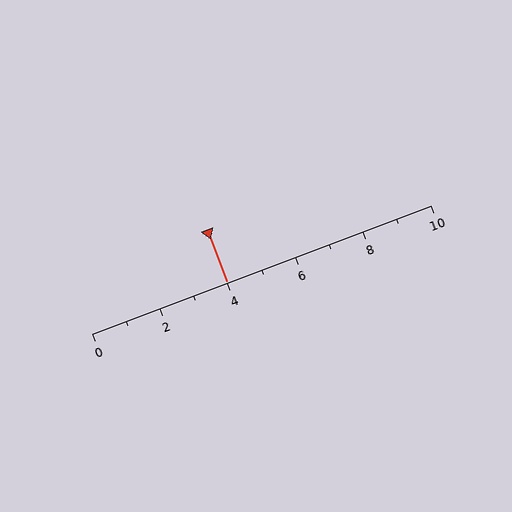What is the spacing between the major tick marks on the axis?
The major ticks are spaced 2 apart.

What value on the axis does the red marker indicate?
The marker indicates approximately 4.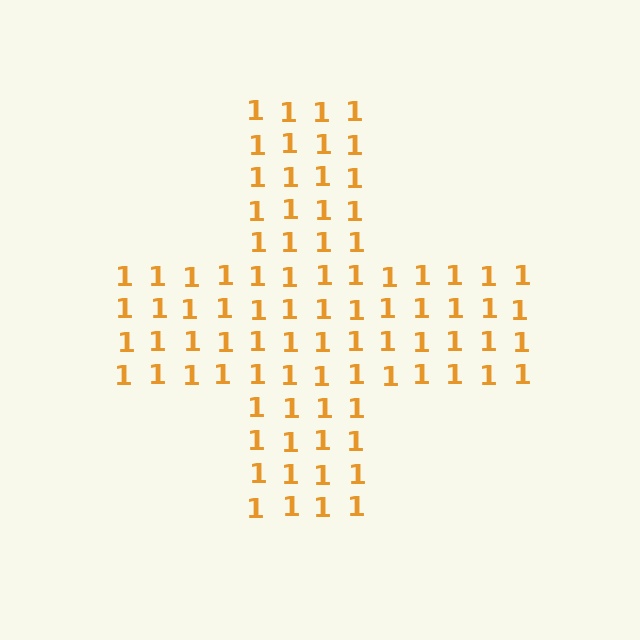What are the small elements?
The small elements are digit 1's.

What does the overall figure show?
The overall figure shows a cross.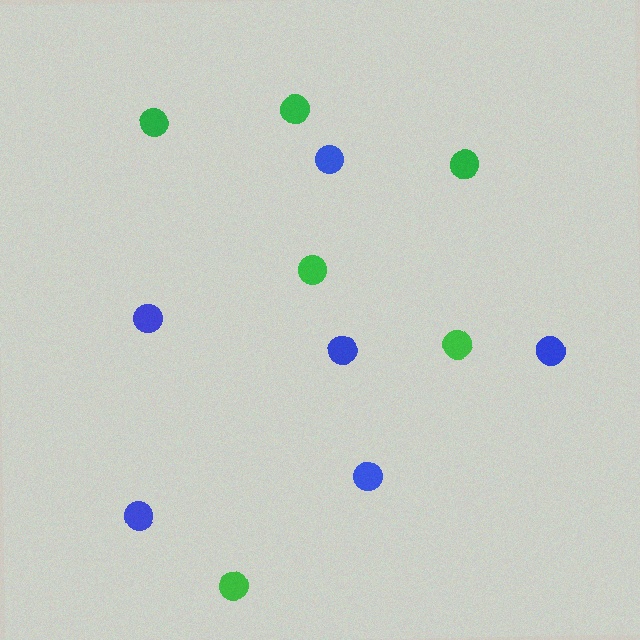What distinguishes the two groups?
There are 2 groups: one group of green circles (6) and one group of blue circles (6).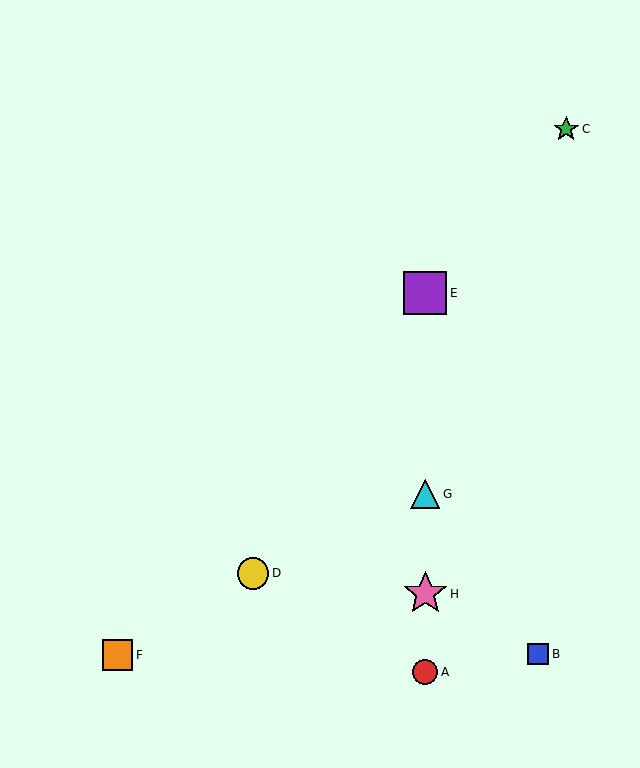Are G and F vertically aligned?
No, G is at x≈425 and F is at x≈118.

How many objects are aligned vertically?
4 objects (A, E, G, H) are aligned vertically.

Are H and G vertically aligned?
Yes, both are at x≈425.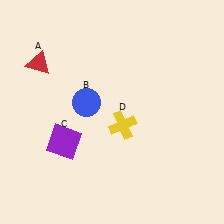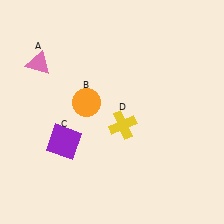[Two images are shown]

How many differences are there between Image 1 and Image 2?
There are 2 differences between the two images.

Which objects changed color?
A changed from red to pink. B changed from blue to orange.